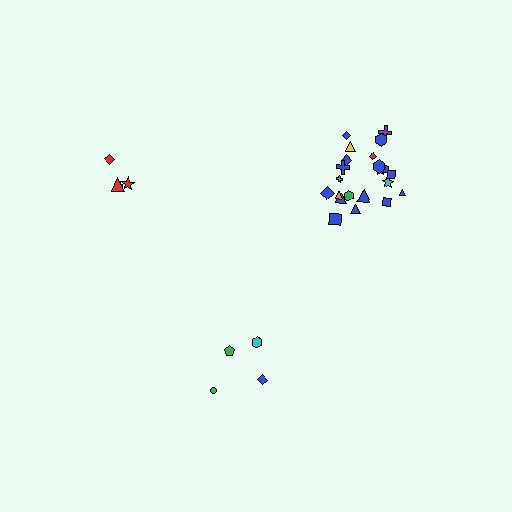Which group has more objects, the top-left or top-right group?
The top-right group.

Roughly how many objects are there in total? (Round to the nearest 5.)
Roughly 30 objects in total.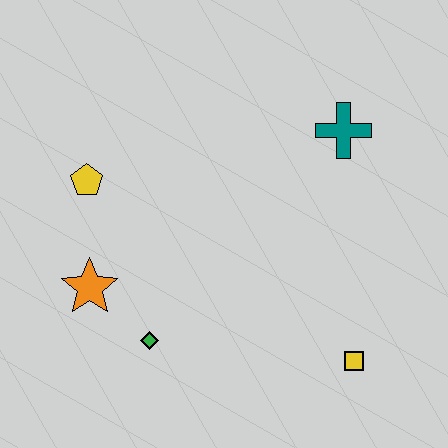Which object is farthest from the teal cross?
The orange star is farthest from the teal cross.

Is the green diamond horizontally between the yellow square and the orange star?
Yes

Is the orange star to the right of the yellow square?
No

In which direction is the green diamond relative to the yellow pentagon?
The green diamond is below the yellow pentagon.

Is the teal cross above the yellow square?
Yes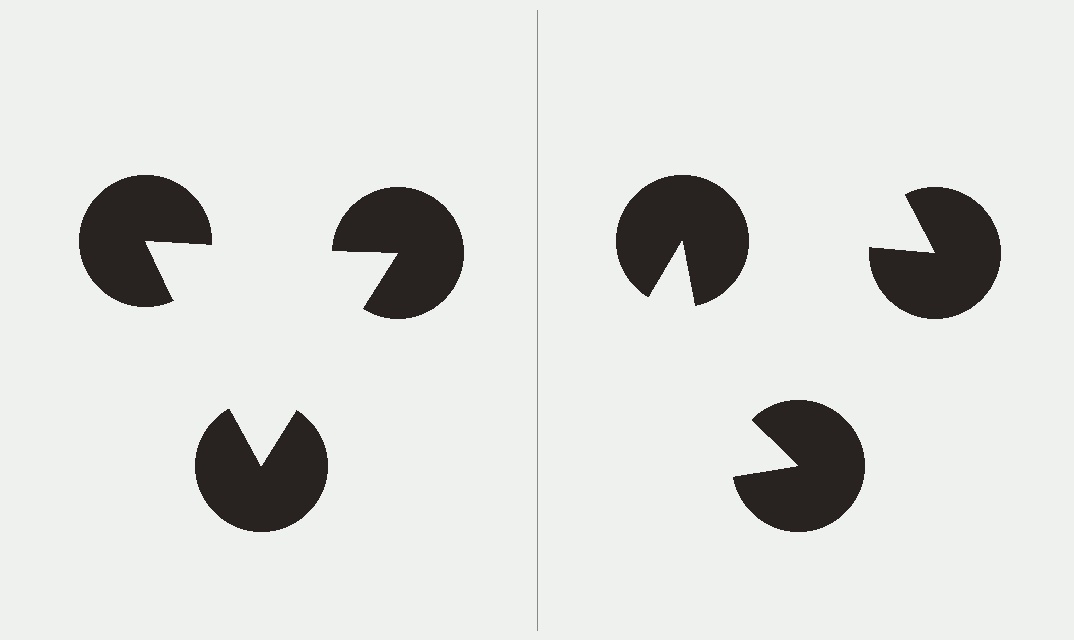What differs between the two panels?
The pac-man discs are positioned identically on both sides; only the wedge orientations differ. On the left they align to a triangle; on the right they are misaligned.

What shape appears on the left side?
An illusory triangle.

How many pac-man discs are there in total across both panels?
6 — 3 on each side.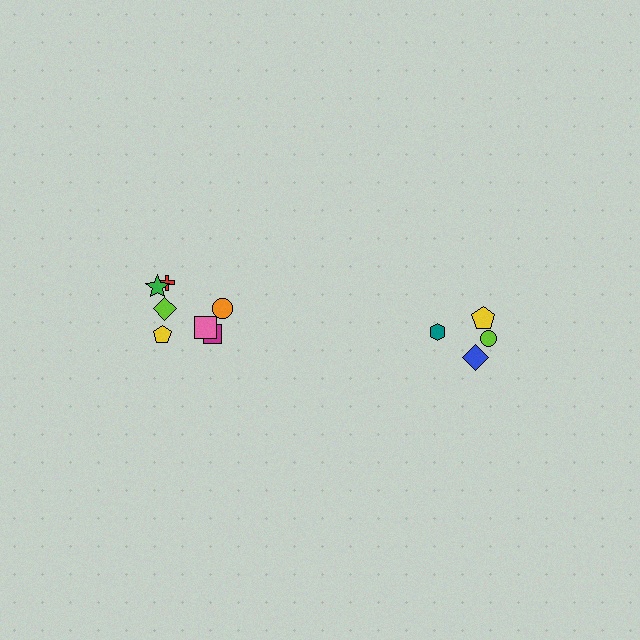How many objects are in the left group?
There are 7 objects.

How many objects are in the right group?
There are 4 objects.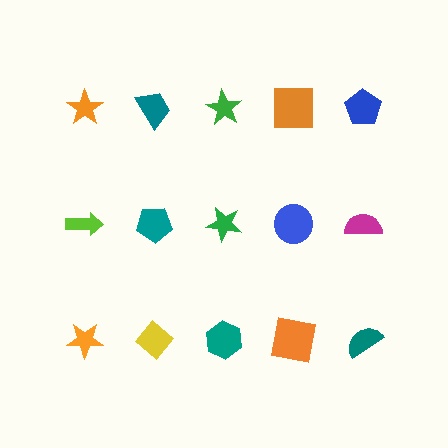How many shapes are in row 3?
5 shapes.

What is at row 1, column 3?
A green star.